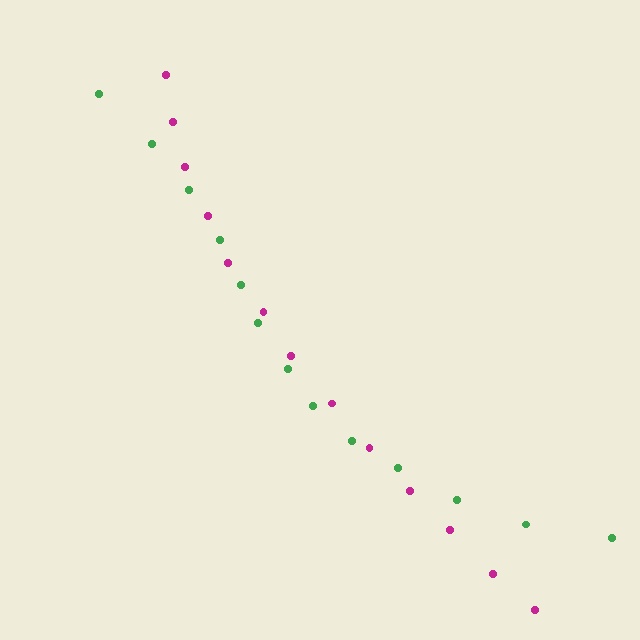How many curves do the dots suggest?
There are 2 distinct paths.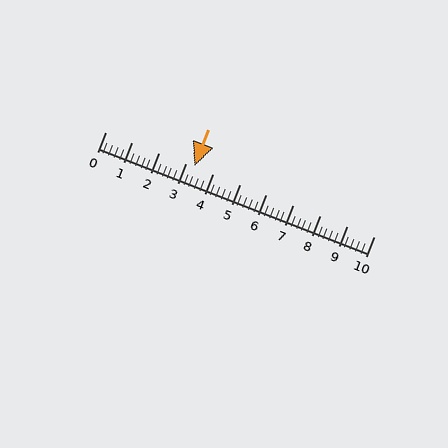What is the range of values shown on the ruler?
The ruler shows values from 0 to 10.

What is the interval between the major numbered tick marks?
The major tick marks are spaced 1 units apart.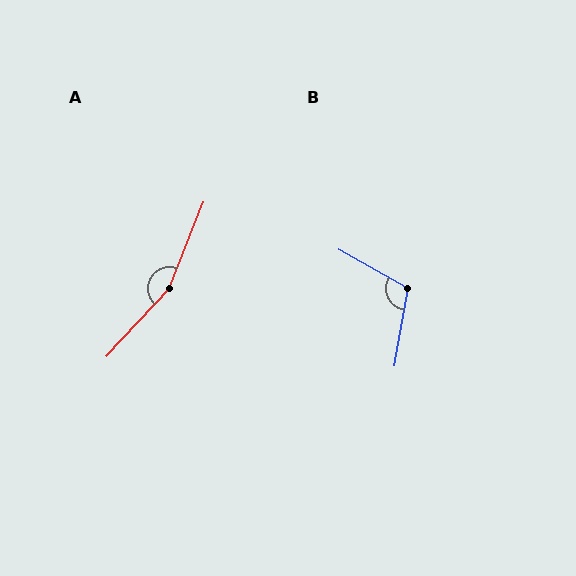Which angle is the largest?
A, at approximately 159 degrees.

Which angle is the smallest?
B, at approximately 109 degrees.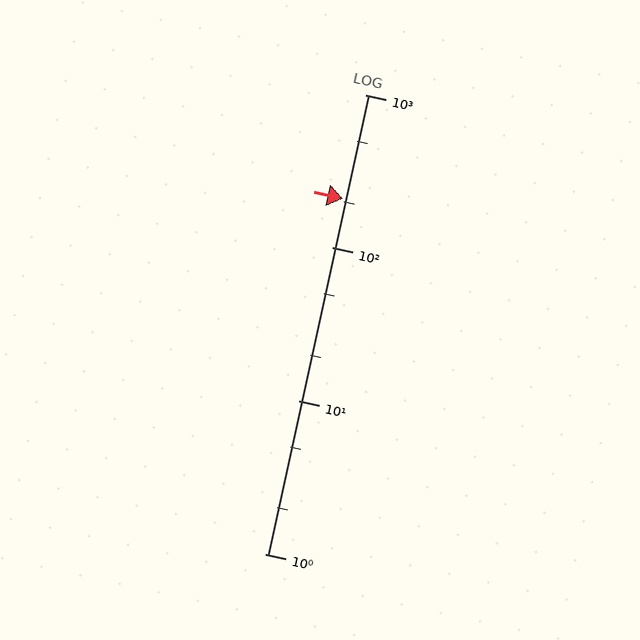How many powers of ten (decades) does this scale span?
The scale spans 3 decades, from 1 to 1000.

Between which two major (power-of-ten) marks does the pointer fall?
The pointer is between 100 and 1000.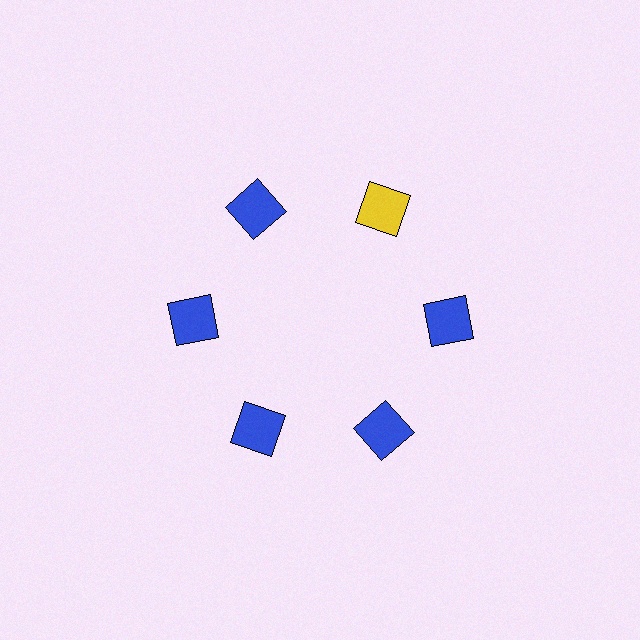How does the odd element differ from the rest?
It has a different color: yellow instead of blue.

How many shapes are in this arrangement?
There are 6 shapes arranged in a ring pattern.